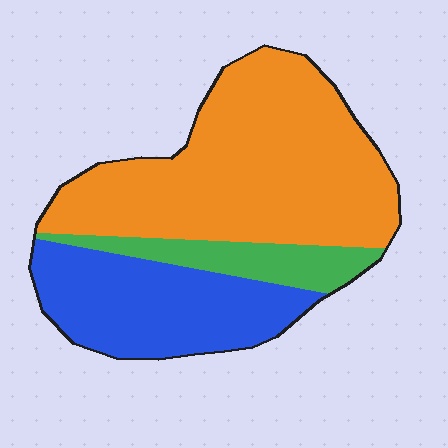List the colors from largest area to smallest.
From largest to smallest: orange, blue, green.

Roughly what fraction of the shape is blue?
Blue takes up about one third (1/3) of the shape.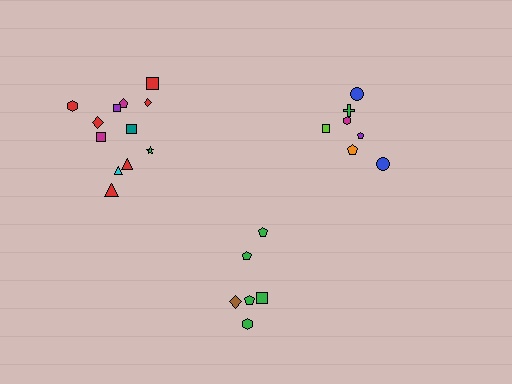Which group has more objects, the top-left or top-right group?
The top-left group.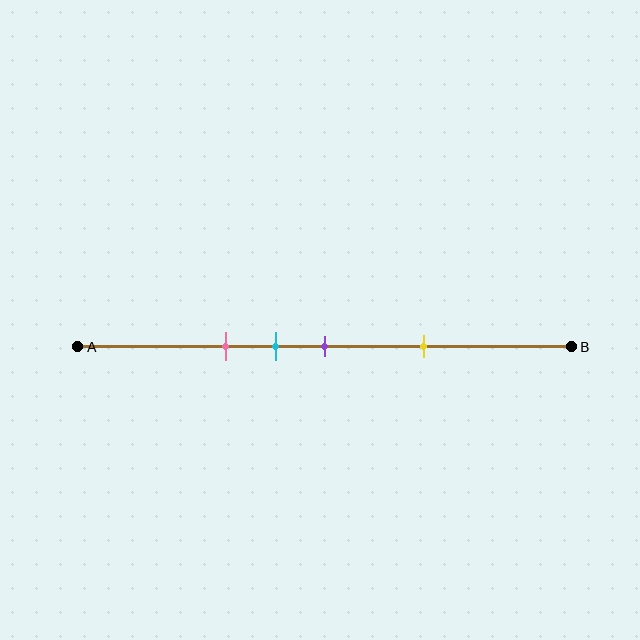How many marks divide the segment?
There are 4 marks dividing the segment.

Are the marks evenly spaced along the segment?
No, the marks are not evenly spaced.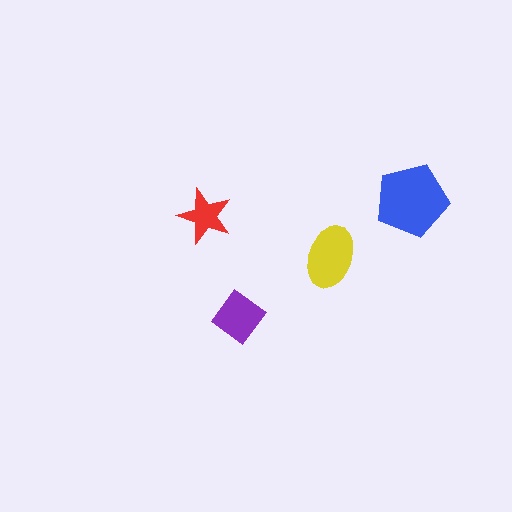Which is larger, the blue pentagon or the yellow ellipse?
The blue pentagon.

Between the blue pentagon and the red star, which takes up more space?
The blue pentagon.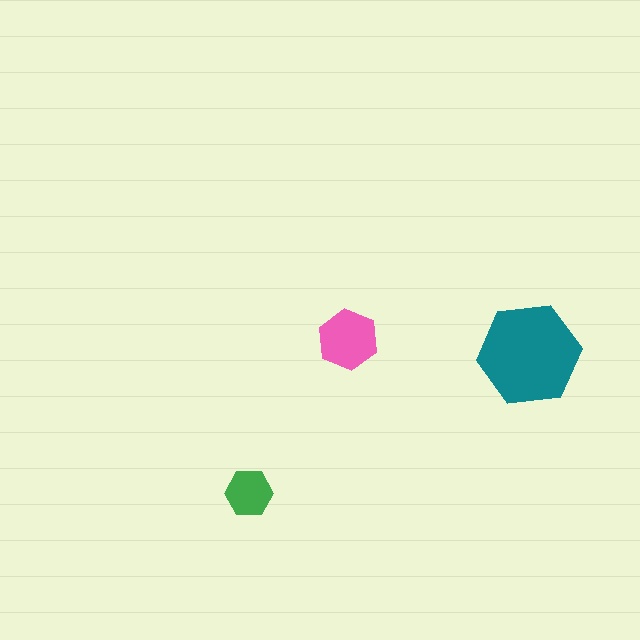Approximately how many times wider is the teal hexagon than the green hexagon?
About 2 times wider.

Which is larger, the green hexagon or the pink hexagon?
The pink one.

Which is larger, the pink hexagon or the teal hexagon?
The teal one.